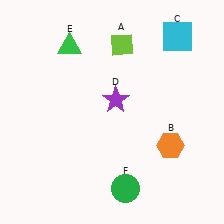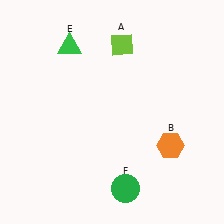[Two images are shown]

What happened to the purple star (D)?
The purple star (D) was removed in Image 2. It was in the top-right area of Image 1.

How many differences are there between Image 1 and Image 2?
There are 2 differences between the two images.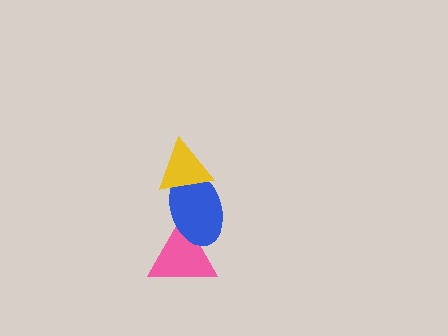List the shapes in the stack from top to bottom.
From top to bottom: the yellow triangle, the blue ellipse, the pink triangle.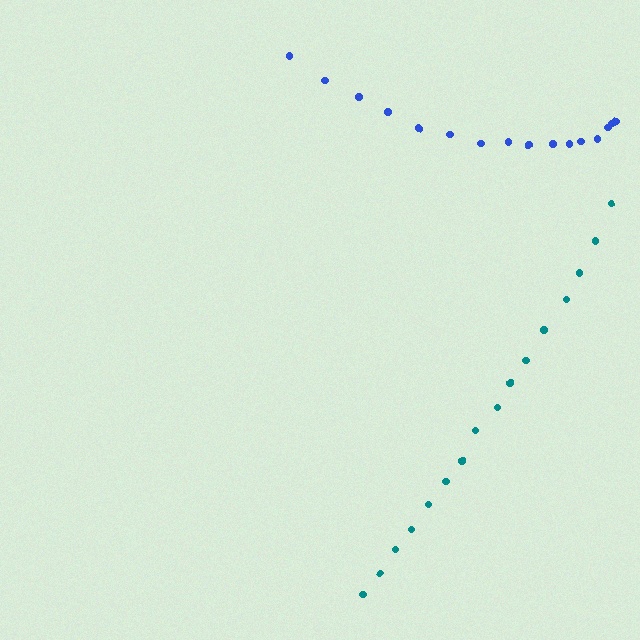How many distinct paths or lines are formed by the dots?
There are 2 distinct paths.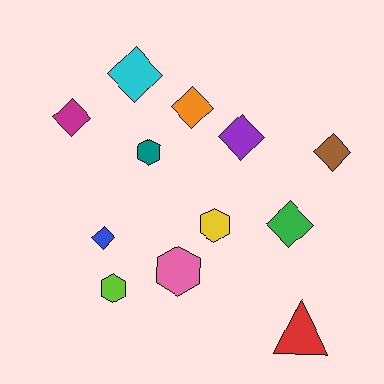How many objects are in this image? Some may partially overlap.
There are 12 objects.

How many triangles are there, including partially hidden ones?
There is 1 triangle.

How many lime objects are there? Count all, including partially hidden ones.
There is 1 lime object.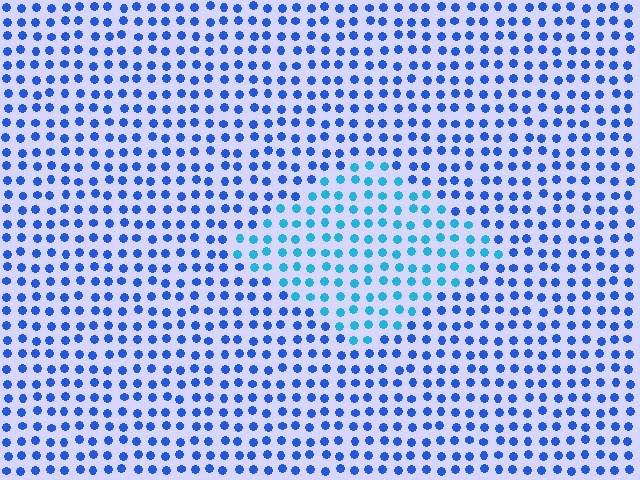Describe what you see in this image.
The image is filled with small blue elements in a uniform arrangement. A diamond-shaped region is visible where the elements are tinted to a slightly different hue, forming a subtle color boundary.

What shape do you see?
I see a diamond.